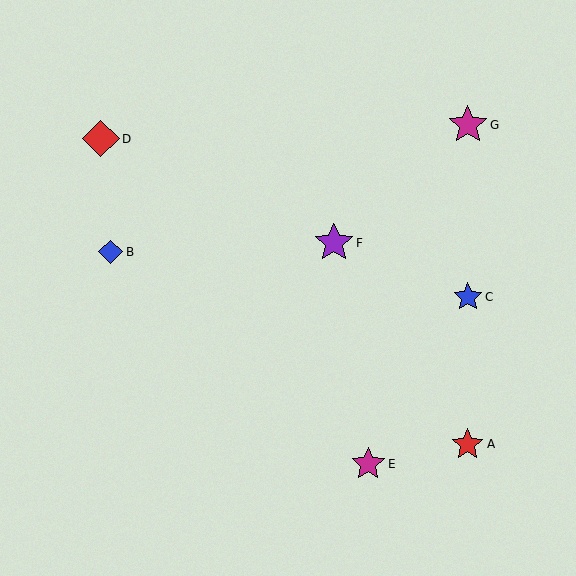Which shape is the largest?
The purple star (labeled F) is the largest.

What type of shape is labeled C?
Shape C is a blue star.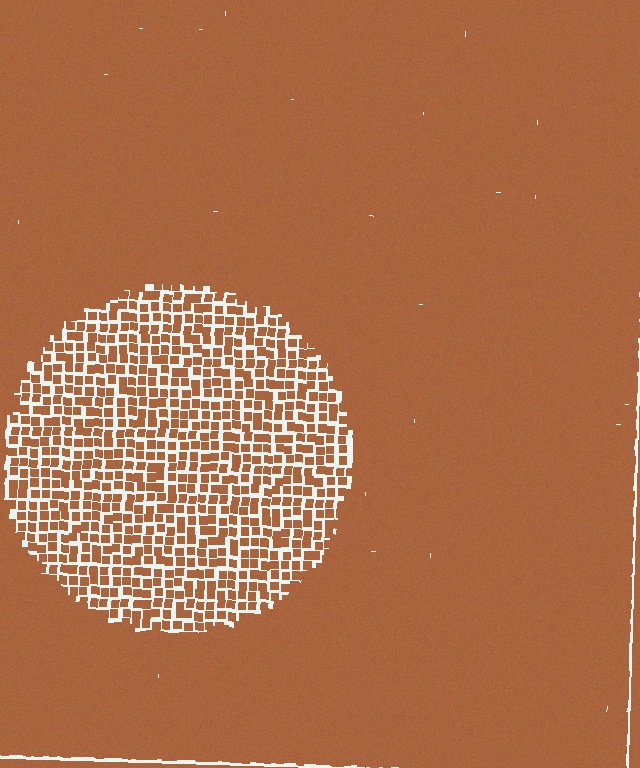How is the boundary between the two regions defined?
The boundary is defined by a change in element density (approximately 2.5x ratio). All elements are the same color, size, and shape.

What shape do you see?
I see a circle.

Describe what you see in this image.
The image contains small brown elements arranged at two different densities. A circle-shaped region is visible where the elements are less densely packed than the surrounding area.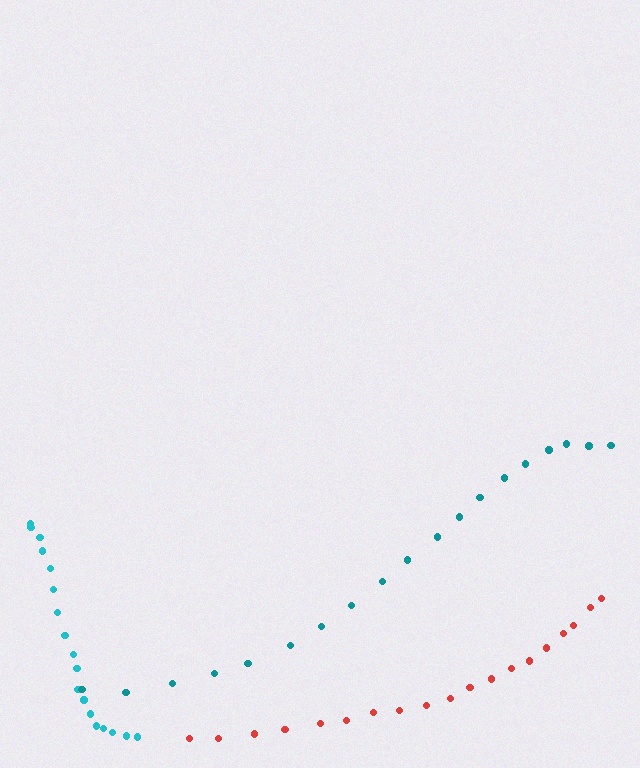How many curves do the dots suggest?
There are 3 distinct paths.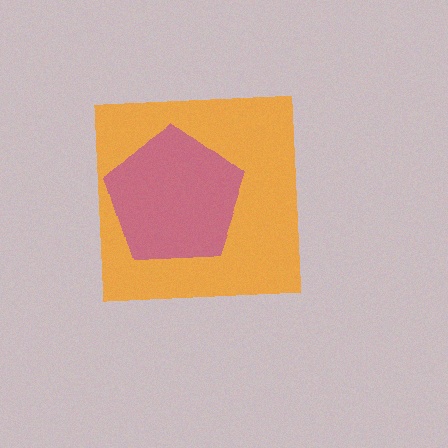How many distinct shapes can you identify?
There are 2 distinct shapes: an orange square, a purple pentagon.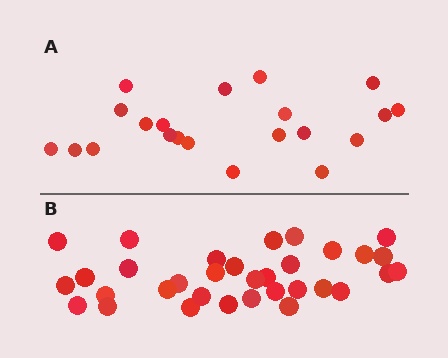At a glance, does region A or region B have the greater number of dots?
Region B (the bottom region) has more dots.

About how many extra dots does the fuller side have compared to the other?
Region B has roughly 12 or so more dots than region A.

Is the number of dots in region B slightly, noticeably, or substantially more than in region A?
Region B has substantially more. The ratio is roughly 1.6 to 1.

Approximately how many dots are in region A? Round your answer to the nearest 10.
About 20 dots. (The exact count is 21, which rounds to 20.)